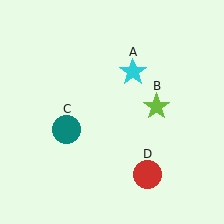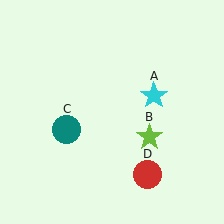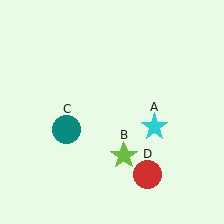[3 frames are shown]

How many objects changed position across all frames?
2 objects changed position: cyan star (object A), lime star (object B).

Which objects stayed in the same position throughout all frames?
Teal circle (object C) and red circle (object D) remained stationary.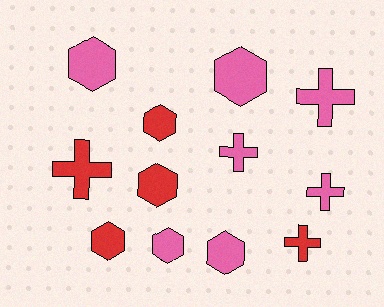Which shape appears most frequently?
Hexagon, with 7 objects.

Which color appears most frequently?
Pink, with 7 objects.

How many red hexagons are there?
There are 3 red hexagons.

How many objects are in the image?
There are 12 objects.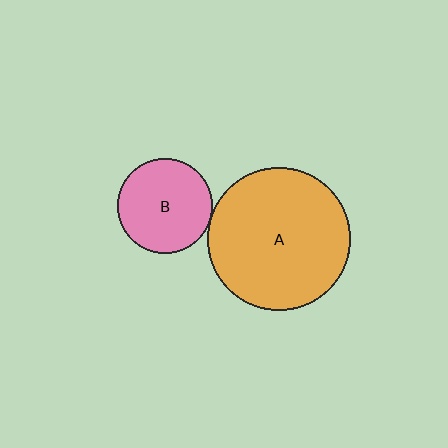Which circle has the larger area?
Circle A (orange).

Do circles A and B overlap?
Yes.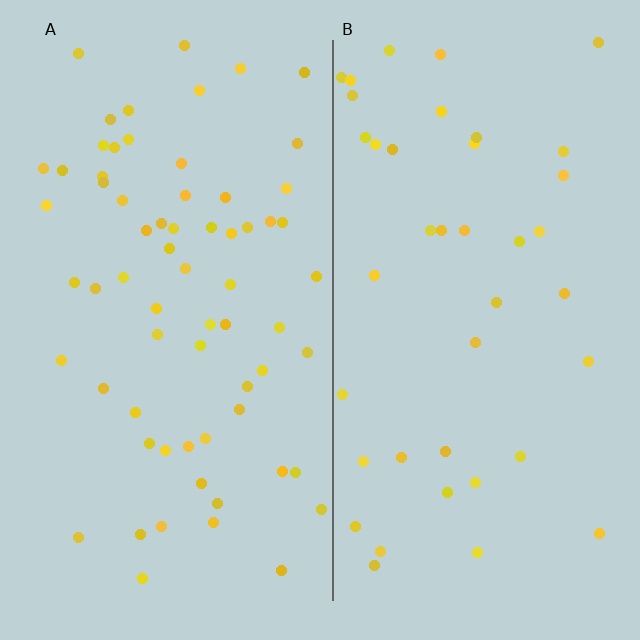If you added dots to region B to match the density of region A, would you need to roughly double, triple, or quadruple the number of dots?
Approximately double.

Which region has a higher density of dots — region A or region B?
A (the left).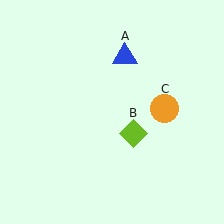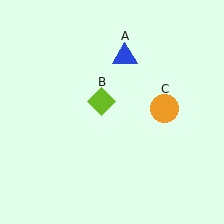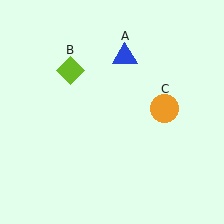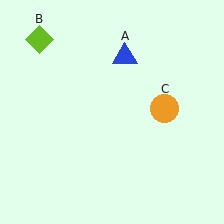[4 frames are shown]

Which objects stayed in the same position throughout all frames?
Blue triangle (object A) and orange circle (object C) remained stationary.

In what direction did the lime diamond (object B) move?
The lime diamond (object B) moved up and to the left.